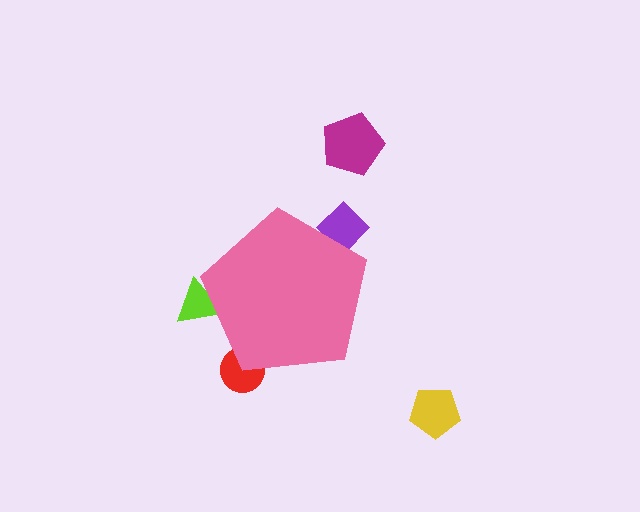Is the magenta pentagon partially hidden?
No, the magenta pentagon is fully visible.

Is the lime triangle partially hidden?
Yes, the lime triangle is partially hidden behind the pink pentagon.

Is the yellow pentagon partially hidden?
No, the yellow pentagon is fully visible.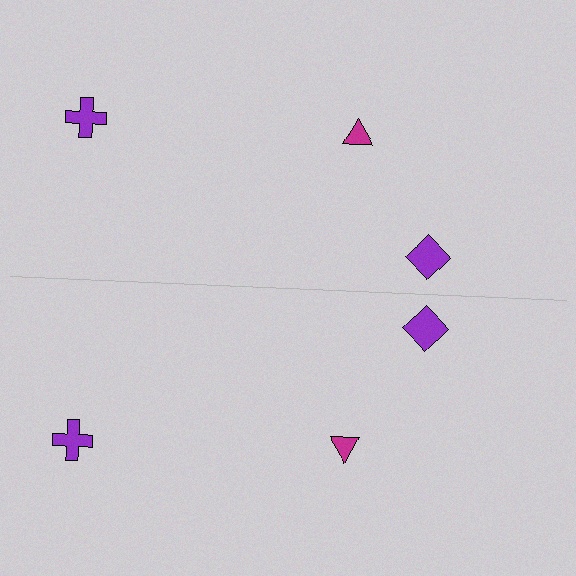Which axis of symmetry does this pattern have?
The pattern has a horizontal axis of symmetry running through the center of the image.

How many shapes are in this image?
There are 6 shapes in this image.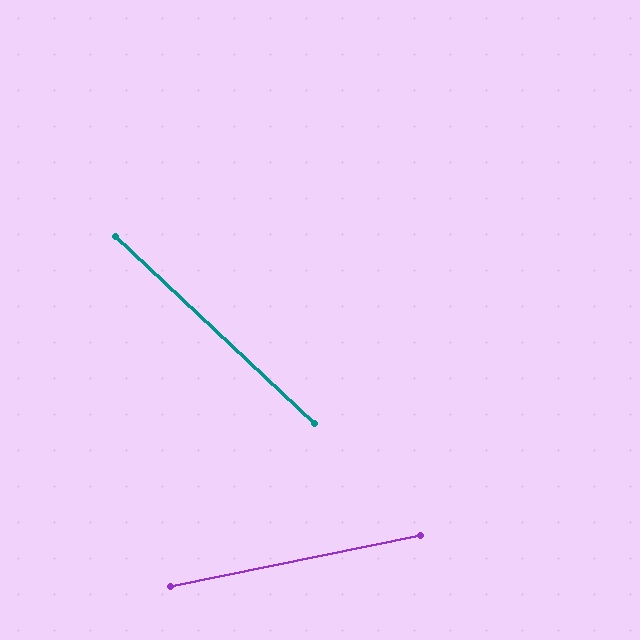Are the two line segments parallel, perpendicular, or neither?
Neither parallel nor perpendicular — they differ by about 55°.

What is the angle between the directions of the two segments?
Approximately 55 degrees.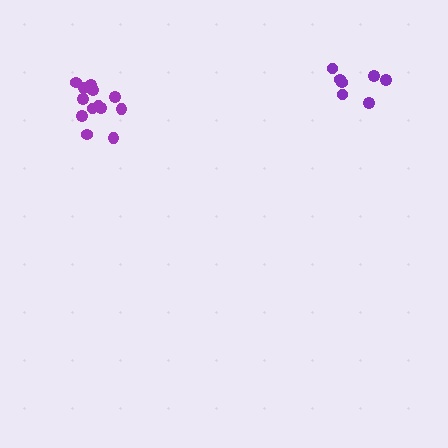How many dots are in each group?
Group 1: 7 dots, Group 2: 13 dots (20 total).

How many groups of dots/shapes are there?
There are 2 groups.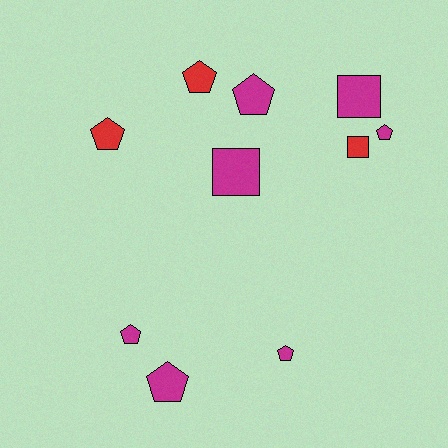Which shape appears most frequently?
Pentagon, with 7 objects.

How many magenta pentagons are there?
There are 5 magenta pentagons.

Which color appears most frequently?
Magenta, with 7 objects.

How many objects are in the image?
There are 10 objects.